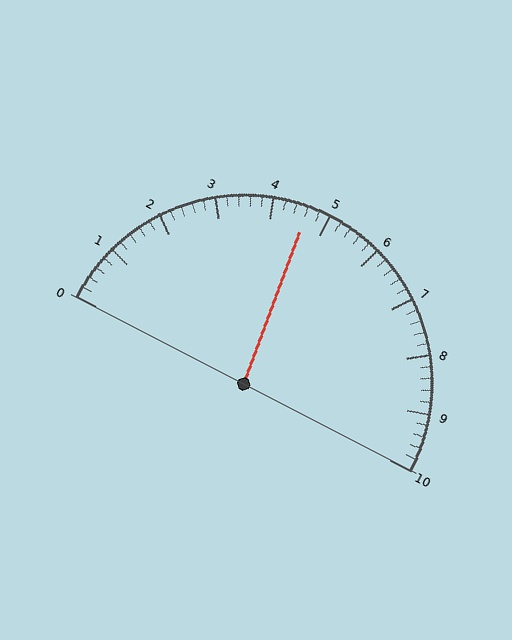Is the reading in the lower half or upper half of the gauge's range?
The reading is in the lower half of the range (0 to 10).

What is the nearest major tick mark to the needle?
The nearest major tick mark is 5.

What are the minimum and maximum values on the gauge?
The gauge ranges from 0 to 10.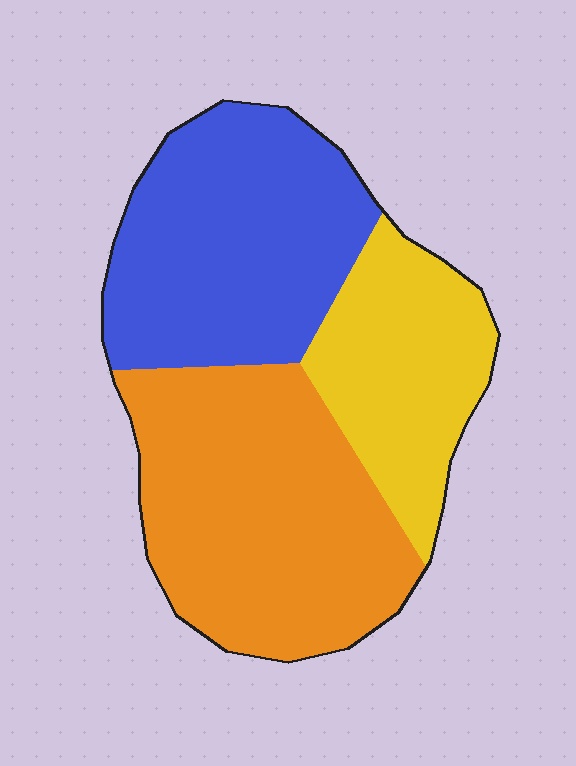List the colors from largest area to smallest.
From largest to smallest: orange, blue, yellow.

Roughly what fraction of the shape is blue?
Blue covers about 35% of the shape.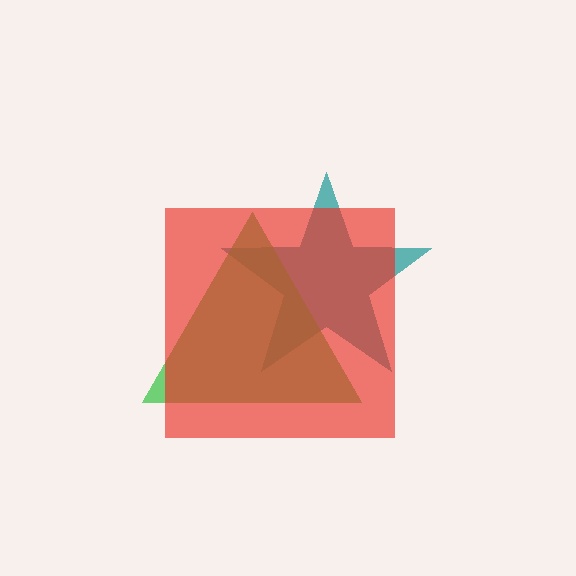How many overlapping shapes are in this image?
There are 3 overlapping shapes in the image.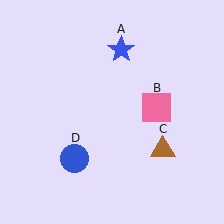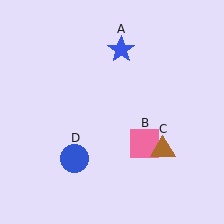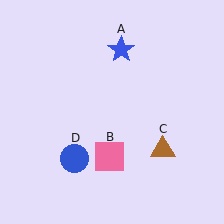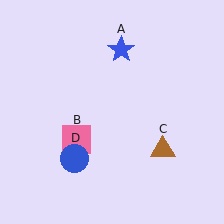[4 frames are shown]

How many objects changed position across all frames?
1 object changed position: pink square (object B).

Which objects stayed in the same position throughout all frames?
Blue star (object A) and brown triangle (object C) and blue circle (object D) remained stationary.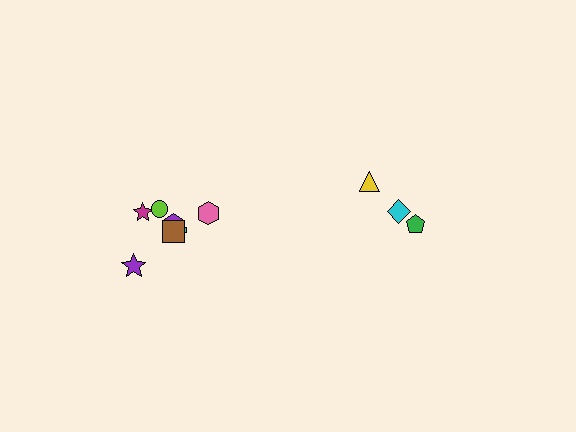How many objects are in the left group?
There are 7 objects.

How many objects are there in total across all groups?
There are 10 objects.